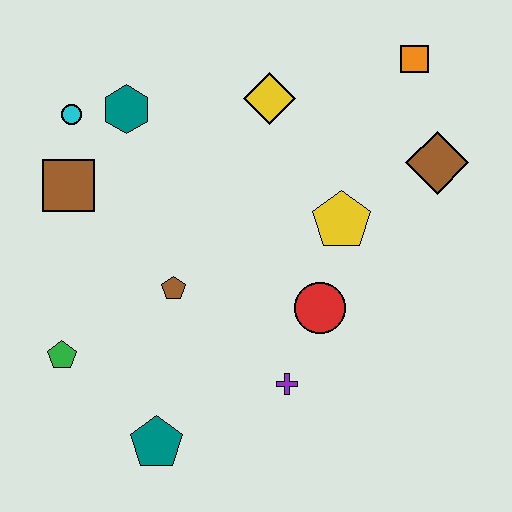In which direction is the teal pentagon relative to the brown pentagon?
The teal pentagon is below the brown pentagon.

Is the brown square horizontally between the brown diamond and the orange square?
No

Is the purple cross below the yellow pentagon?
Yes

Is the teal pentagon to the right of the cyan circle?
Yes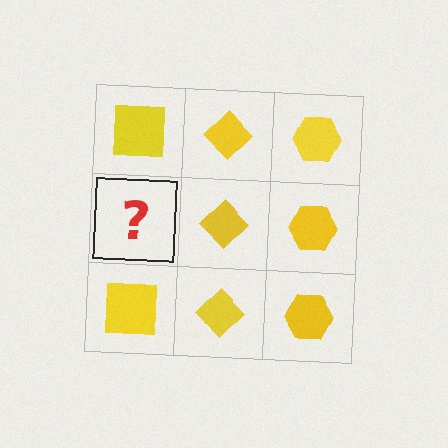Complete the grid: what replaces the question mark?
The question mark should be replaced with a yellow square.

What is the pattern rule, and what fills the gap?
The rule is that each column has a consistent shape. The gap should be filled with a yellow square.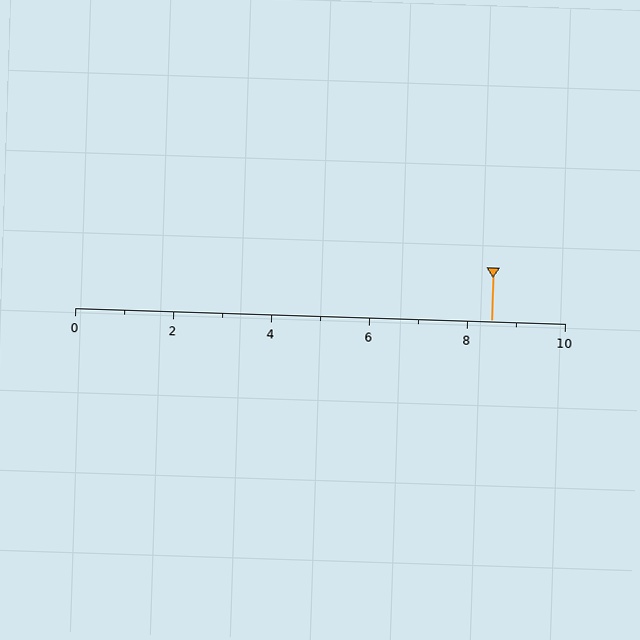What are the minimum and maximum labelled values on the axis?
The axis runs from 0 to 10.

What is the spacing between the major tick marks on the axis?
The major ticks are spaced 2 apart.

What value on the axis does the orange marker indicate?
The marker indicates approximately 8.5.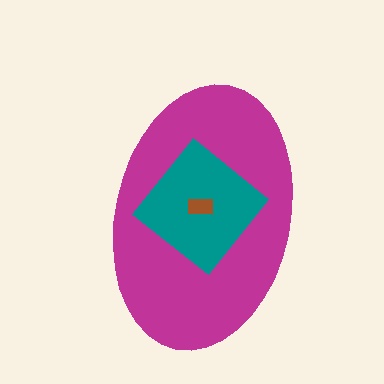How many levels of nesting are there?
3.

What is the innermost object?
The brown rectangle.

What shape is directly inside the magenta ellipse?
The teal diamond.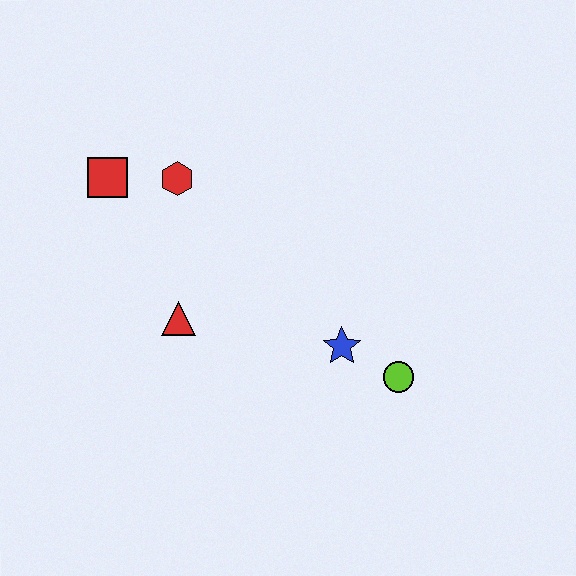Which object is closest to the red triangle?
The red hexagon is closest to the red triangle.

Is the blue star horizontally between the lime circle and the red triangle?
Yes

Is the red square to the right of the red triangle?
No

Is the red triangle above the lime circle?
Yes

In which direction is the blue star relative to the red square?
The blue star is to the right of the red square.